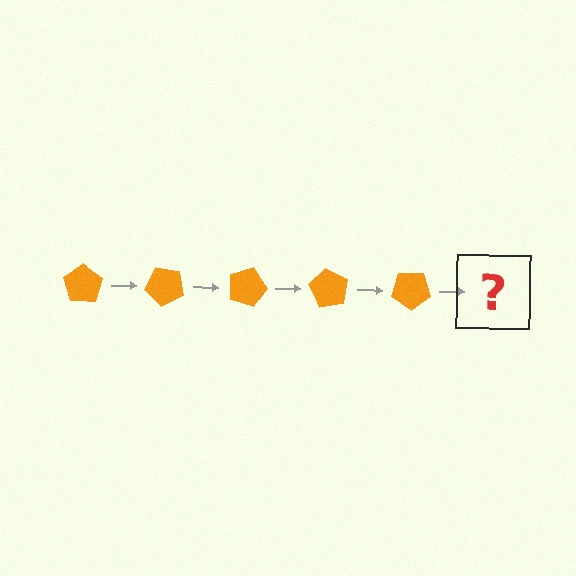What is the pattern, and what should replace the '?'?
The pattern is that the pentagon rotates 45 degrees each step. The '?' should be an orange pentagon rotated 225 degrees.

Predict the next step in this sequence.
The next step is an orange pentagon rotated 225 degrees.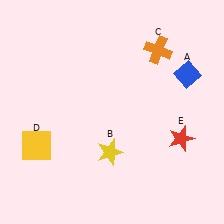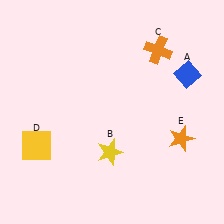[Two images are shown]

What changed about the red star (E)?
In Image 1, E is red. In Image 2, it changed to orange.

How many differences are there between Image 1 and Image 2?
There is 1 difference between the two images.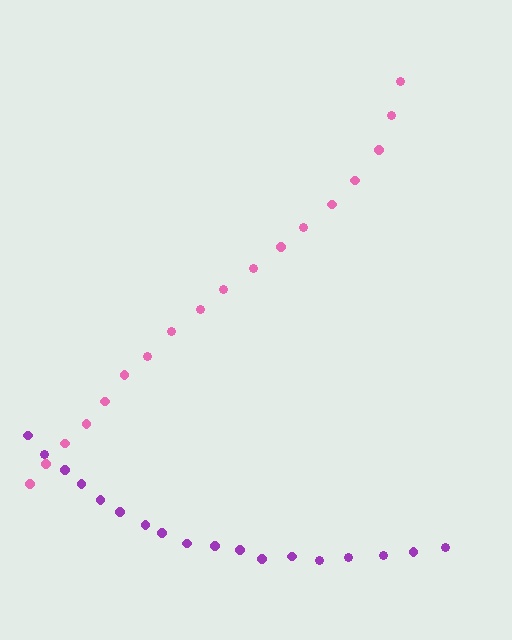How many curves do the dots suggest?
There are 2 distinct paths.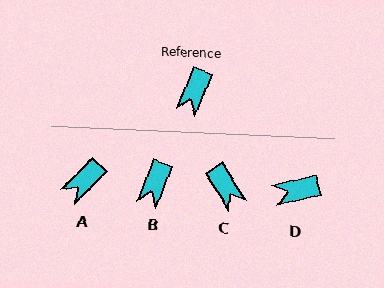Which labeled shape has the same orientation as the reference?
B.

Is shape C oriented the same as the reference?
No, it is off by about 53 degrees.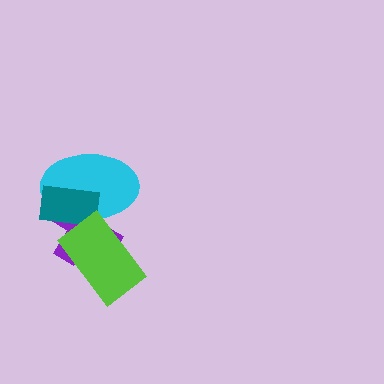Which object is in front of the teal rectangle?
The lime rectangle is in front of the teal rectangle.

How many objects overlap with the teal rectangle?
3 objects overlap with the teal rectangle.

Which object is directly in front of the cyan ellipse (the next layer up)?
The teal rectangle is directly in front of the cyan ellipse.